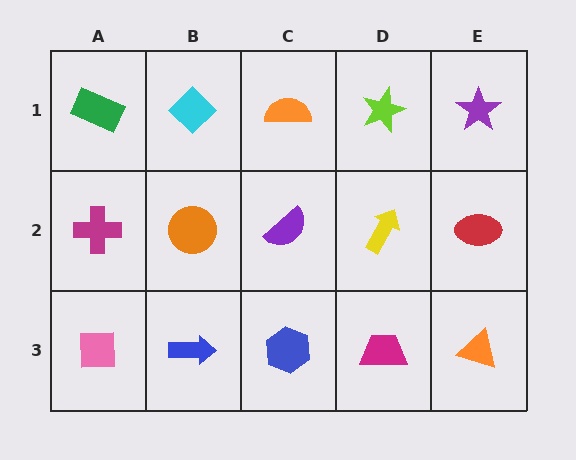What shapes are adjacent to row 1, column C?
A purple semicircle (row 2, column C), a cyan diamond (row 1, column B), a lime star (row 1, column D).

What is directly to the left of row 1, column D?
An orange semicircle.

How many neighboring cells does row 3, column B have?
3.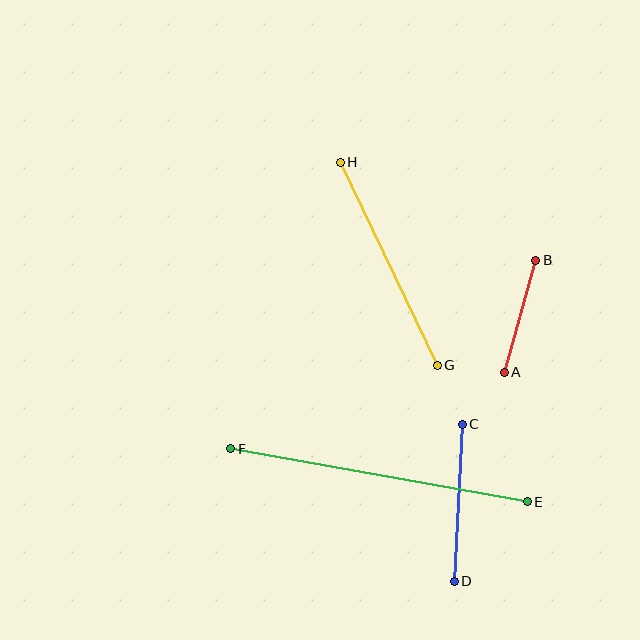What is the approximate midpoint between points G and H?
The midpoint is at approximately (389, 264) pixels.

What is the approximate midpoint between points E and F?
The midpoint is at approximately (379, 475) pixels.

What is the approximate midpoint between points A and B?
The midpoint is at approximately (520, 316) pixels.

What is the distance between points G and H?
The distance is approximately 225 pixels.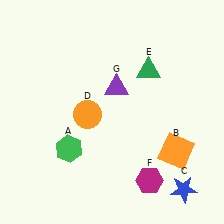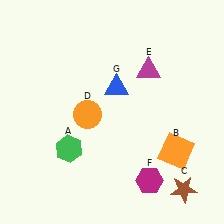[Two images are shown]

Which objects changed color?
C changed from blue to brown. E changed from green to magenta. G changed from purple to blue.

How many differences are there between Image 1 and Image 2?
There are 3 differences between the two images.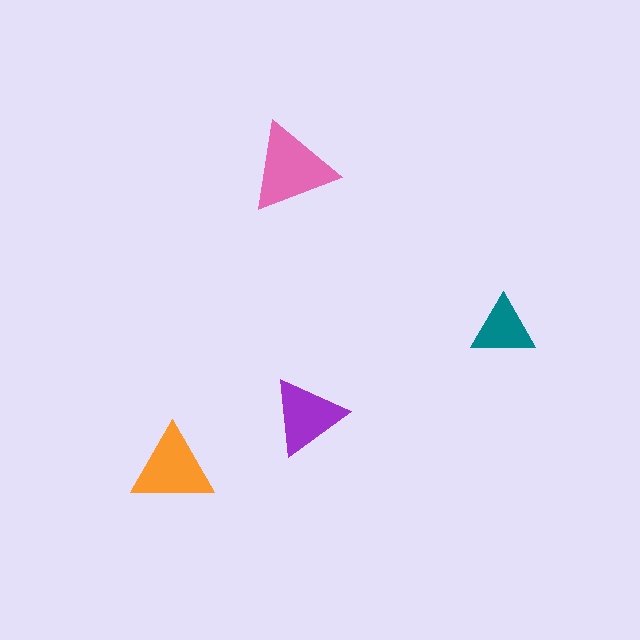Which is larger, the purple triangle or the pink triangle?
The pink one.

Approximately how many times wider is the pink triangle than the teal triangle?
About 1.5 times wider.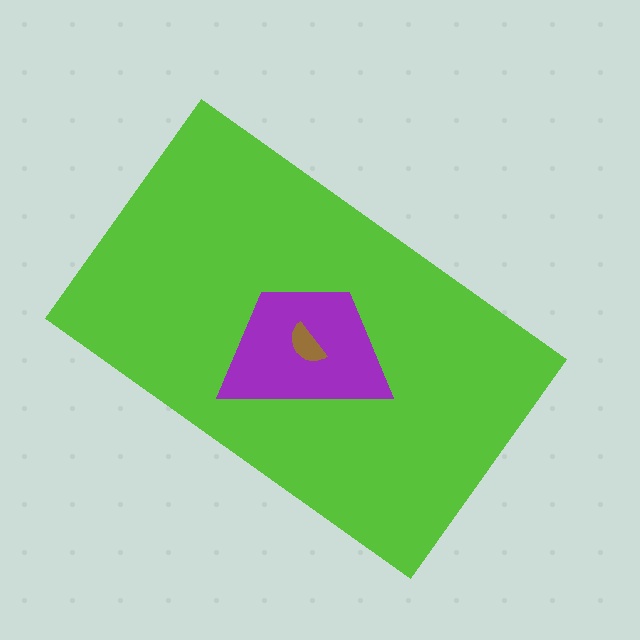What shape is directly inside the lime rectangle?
The purple trapezoid.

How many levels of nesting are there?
3.